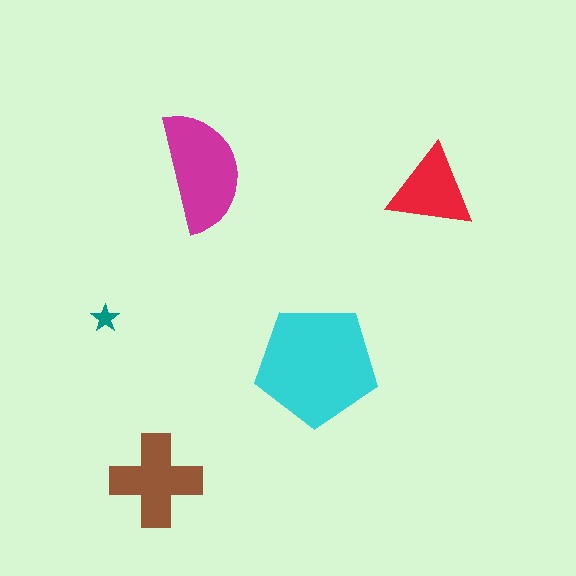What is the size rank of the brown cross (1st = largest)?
3rd.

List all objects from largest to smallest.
The cyan pentagon, the magenta semicircle, the brown cross, the red triangle, the teal star.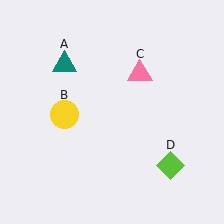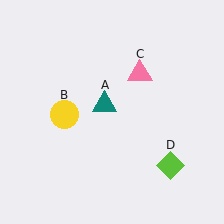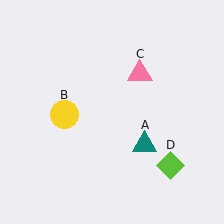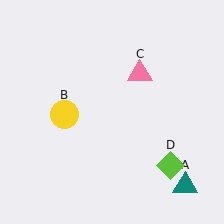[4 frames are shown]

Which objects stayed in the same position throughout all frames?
Yellow circle (object B) and pink triangle (object C) and lime diamond (object D) remained stationary.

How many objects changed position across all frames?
1 object changed position: teal triangle (object A).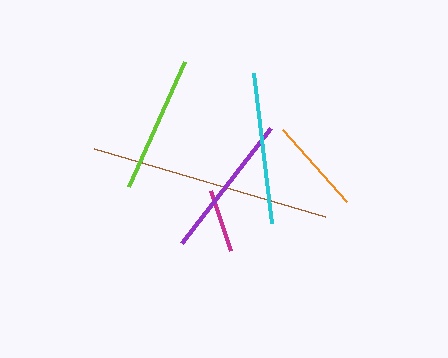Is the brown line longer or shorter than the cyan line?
The brown line is longer than the cyan line.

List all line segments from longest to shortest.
From longest to shortest: brown, cyan, purple, lime, orange, magenta.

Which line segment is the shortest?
The magenta line is the shortest at approximately 63 pixels.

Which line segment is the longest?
The brown line is the longest at approximately 241 pixels.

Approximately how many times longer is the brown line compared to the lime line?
The brown line is approximately 1.8 times the length of the lime line.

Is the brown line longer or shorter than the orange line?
The brown line is longer than the orange line.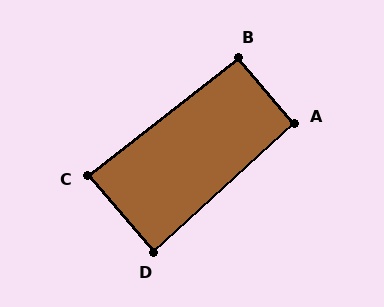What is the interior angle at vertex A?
Approximately 92 degrees (approximately right).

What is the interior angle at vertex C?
Approximately 88 degrees (approximately right).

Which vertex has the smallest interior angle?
D, at approximately 88 degrees.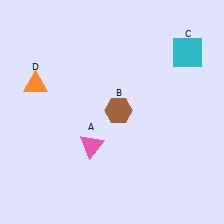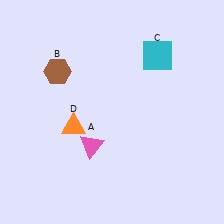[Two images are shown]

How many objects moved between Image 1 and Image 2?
3 objects moved between the two images.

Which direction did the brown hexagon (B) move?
The brown hexagon (B) moved left.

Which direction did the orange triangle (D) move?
The orange triangle (D) moved down.